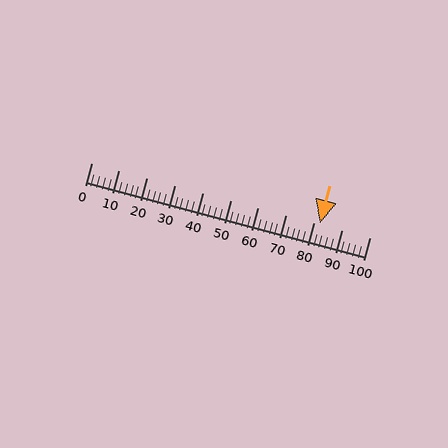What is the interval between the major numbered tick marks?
The major tick marks are spaced 10 units apart.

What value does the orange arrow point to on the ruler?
The orange arrow points to approximately 82.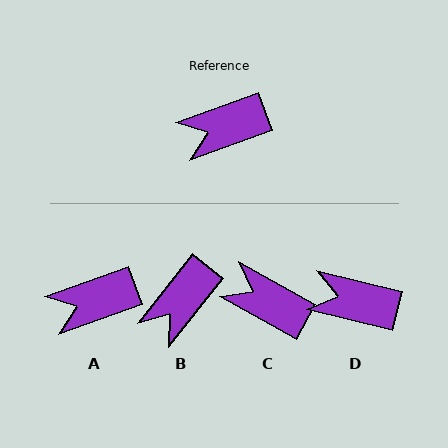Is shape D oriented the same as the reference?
No, it is off by about 34 degrees.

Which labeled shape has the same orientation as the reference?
A.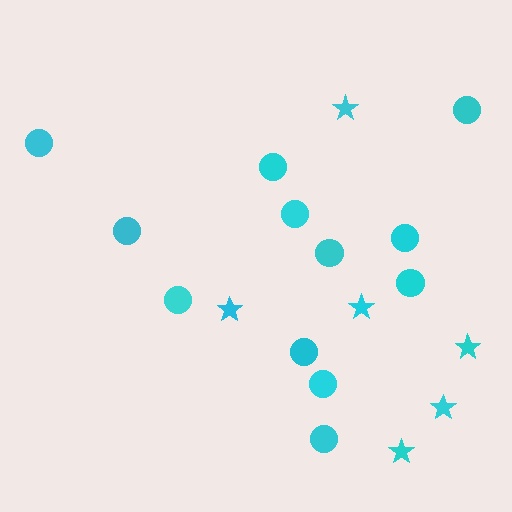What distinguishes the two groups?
There are 2 groups: one group of stars (6) and one group of circles (12).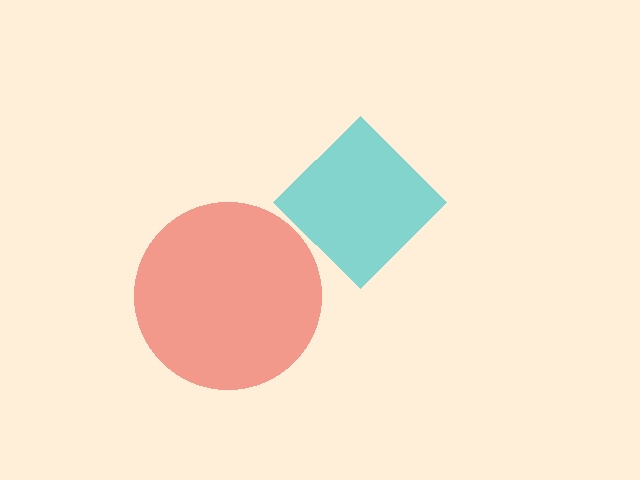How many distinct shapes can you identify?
There are 2 distinct shapes: a cyan diamond, a red circle.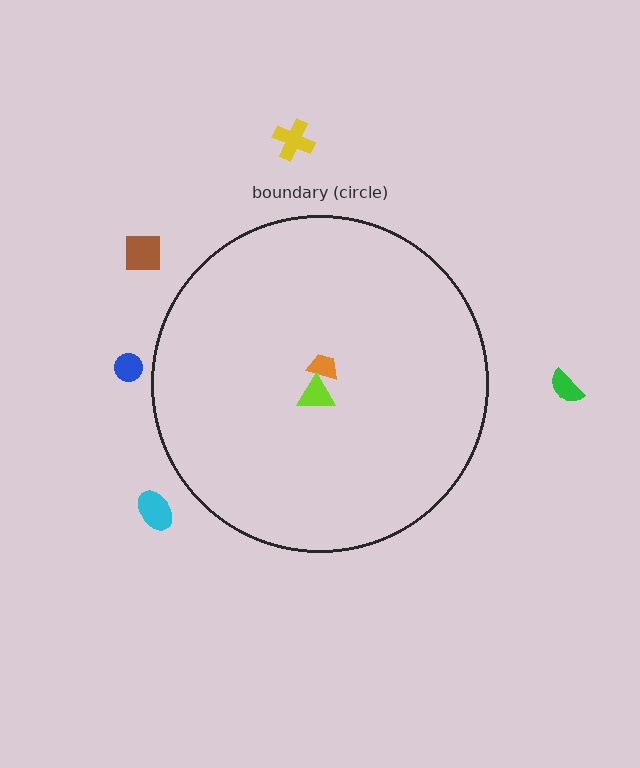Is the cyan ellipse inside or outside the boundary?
Outside.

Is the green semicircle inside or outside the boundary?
Outside.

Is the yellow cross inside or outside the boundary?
Outside.